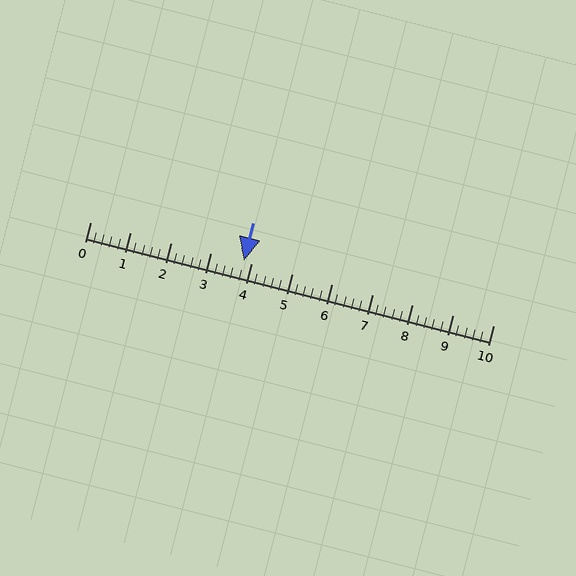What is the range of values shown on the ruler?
The ruler shows values from 0 to 10.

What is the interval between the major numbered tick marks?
The major tick marks are spaced 1 units apart.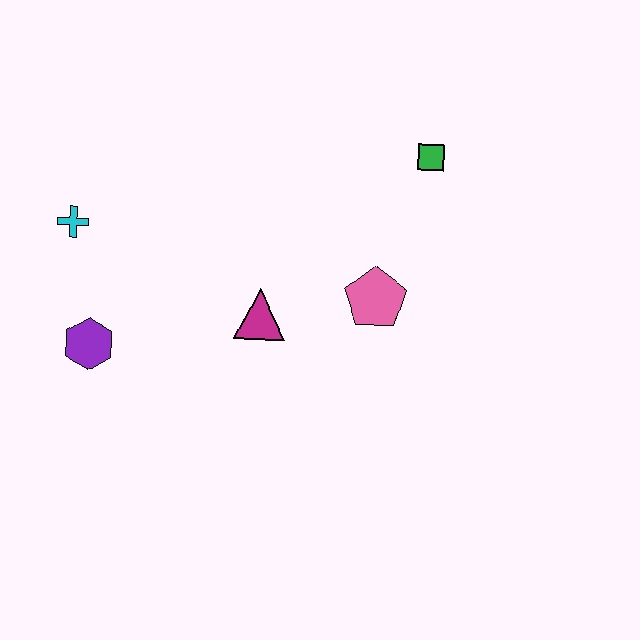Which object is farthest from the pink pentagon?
The cyan cross is farthest from the pink pentagon.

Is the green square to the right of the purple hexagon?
Yes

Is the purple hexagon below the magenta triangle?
Yes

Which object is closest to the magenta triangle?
The pink pentagon is closest to the magenta triangle.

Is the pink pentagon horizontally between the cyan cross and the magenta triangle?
No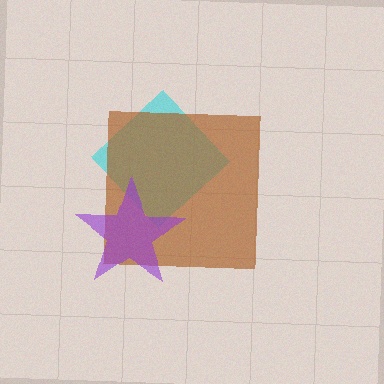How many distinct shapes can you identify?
There are 3 distinct shapes: a cyan diamond, a brown square, a purple star.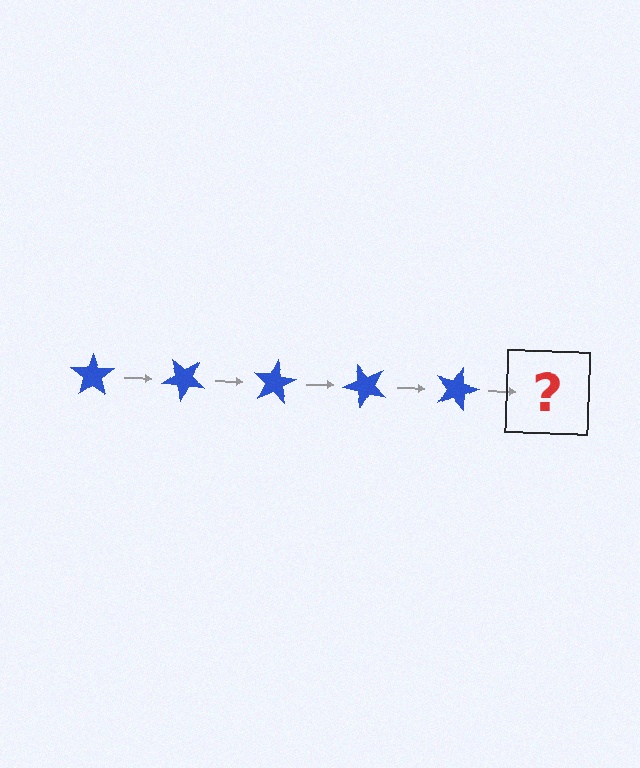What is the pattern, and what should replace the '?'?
The pattern is that the star rotates 40 degrees each step. The '?' should be a blue star rotated 200 degrees.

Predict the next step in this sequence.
The next step is a blue star rotated 200 degrees.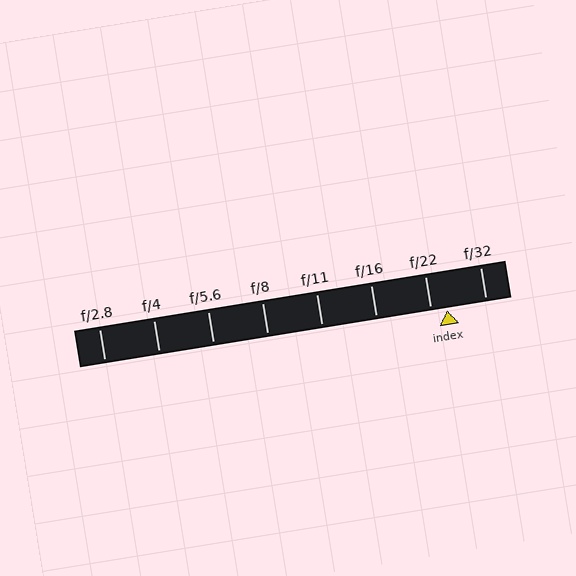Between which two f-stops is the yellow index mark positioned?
The index mark is between f/22 and f/32.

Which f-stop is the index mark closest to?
The index mark is closest to f/22.